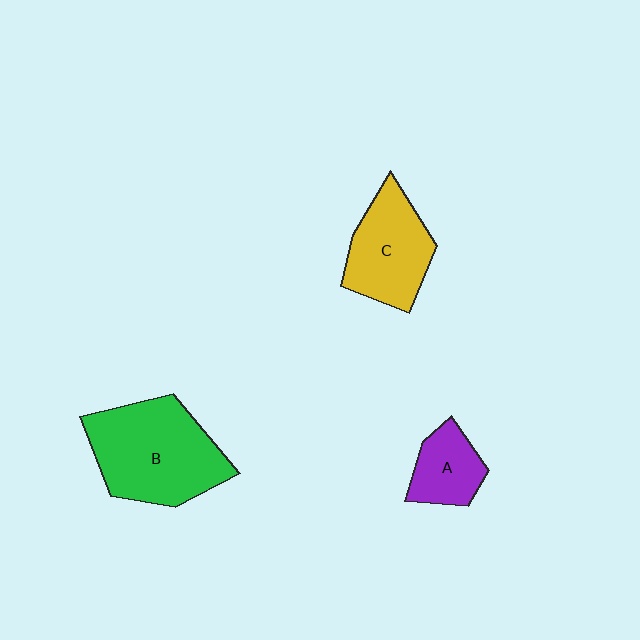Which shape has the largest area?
Shape B (green).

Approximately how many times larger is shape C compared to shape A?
Approximately 1.6 times.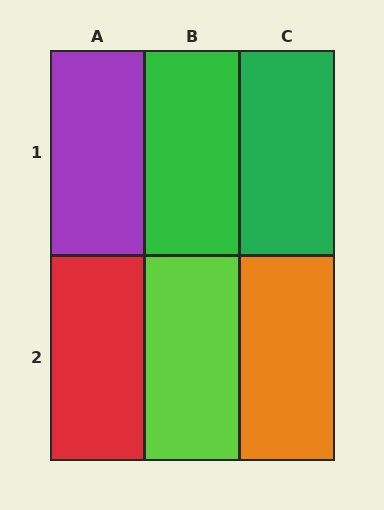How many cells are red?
1 cell is red.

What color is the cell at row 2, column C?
Orange.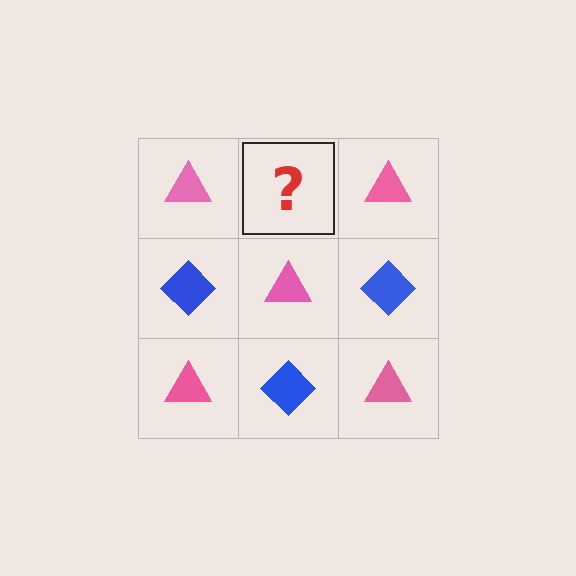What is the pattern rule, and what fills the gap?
The rule is that it alternates pink triangle and blue diamond in a checkerboard pattern. The gap should be filled with a blue diamond.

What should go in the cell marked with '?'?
The missing cell should contain a blue diamond.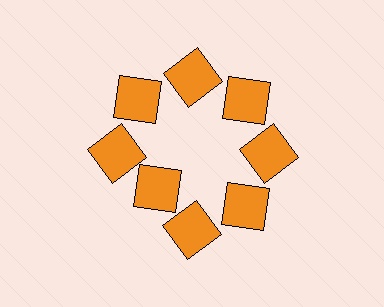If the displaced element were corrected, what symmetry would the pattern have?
It would have 8-fold rotational symmetry — the pattern would map onto itself every 45 degrees.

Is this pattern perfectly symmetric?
No. The 8 orange squares are arranged in a ring, but one element near the 8 o'clock position is pulled inward toward the center, breaking the 8-fold rotational symmetry.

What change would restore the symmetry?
The symmetry would be restored by moving it outward, back onto the ring so that all 8 squares sit at equal angles and equal distance from the center.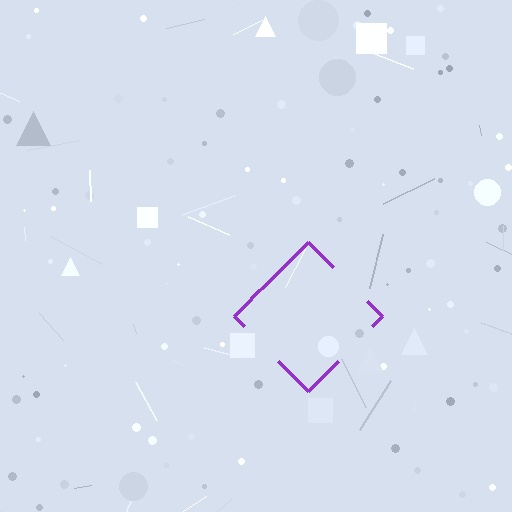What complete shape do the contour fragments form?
The contour fragments form a diamond.